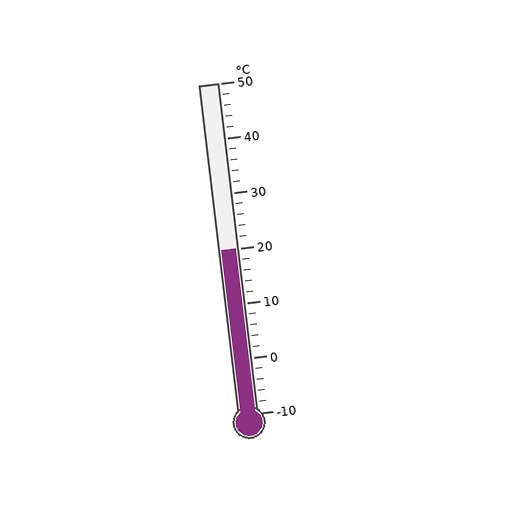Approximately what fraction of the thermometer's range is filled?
The thermometer is filled to approximately 50% of its range.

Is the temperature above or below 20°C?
The temperature is at 20°C.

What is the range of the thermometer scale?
The thermometer scale ranges from -10°C to 50°C.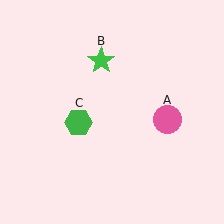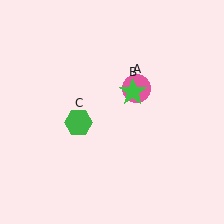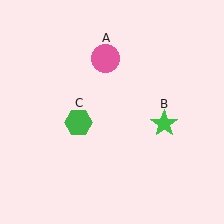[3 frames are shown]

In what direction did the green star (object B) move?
The green star (object B) moved down and to the right.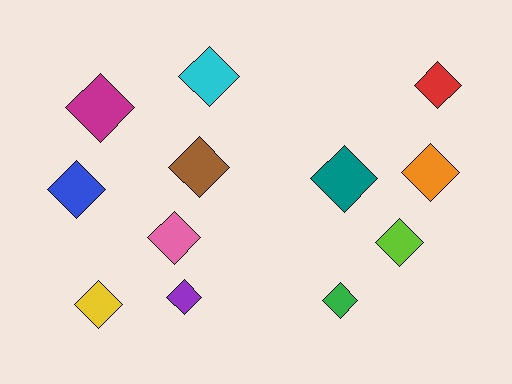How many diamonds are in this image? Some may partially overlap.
There are 12 diamonds.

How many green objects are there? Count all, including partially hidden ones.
There is 1 green object.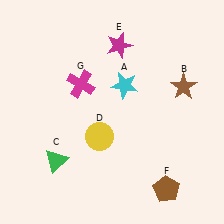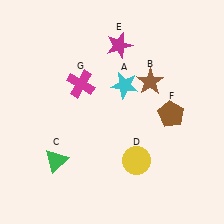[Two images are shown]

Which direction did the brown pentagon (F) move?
The brown pentagon (F) moved up.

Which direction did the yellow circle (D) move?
The yellow circle (D) moved right.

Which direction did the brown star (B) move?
The brown star (B) moved left.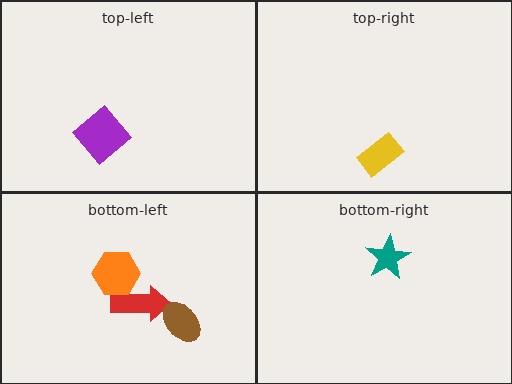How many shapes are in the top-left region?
1.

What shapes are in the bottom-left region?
The red arrow, the orange hexagon, the brown ellipse.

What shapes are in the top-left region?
The purple diamond.